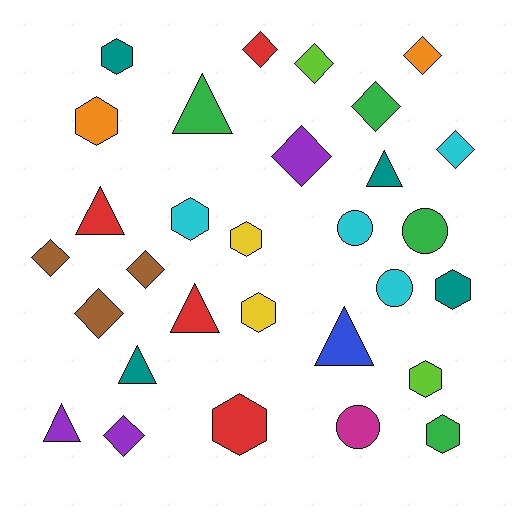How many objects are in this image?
There are 30 objects.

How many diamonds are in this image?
There are 10 diamonds.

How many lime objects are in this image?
There are 2 lime objects.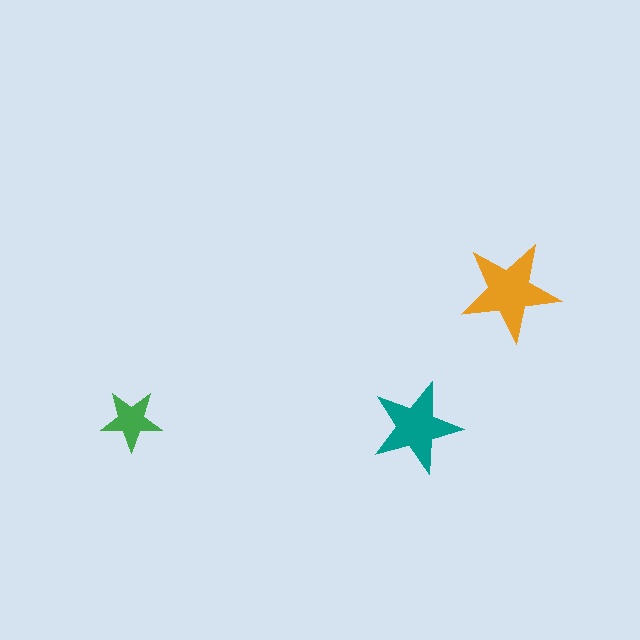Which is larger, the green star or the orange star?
The orange one.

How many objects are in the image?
There are 3 objects in the image.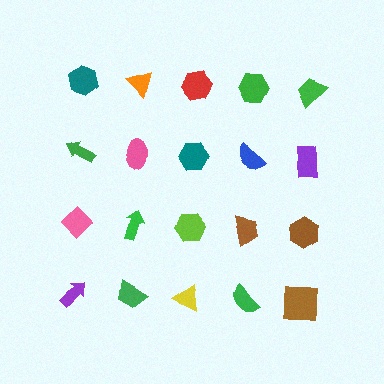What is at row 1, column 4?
A green hexagon.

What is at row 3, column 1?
A pink diamond.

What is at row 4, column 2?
A green trapezoid.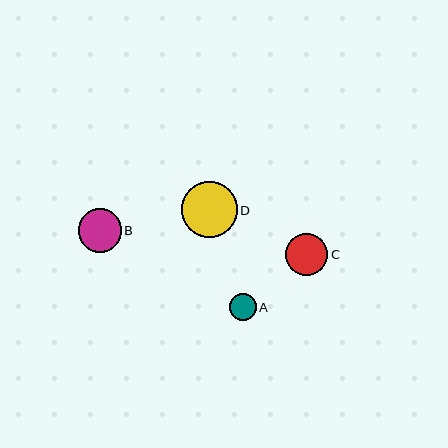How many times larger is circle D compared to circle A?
Circle D is approximately 2.1 times the size of circle A.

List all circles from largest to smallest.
From largest to smallest: D, B, C, A.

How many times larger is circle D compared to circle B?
Circle D is approximately 1.3 times the size of circle B.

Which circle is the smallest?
Circle A is the smallest with a size of approximately 27 pixels.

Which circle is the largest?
Circle D is the largest with a size of approximately 56 pixels.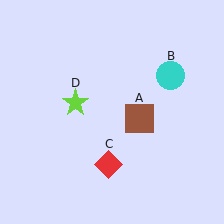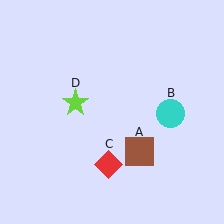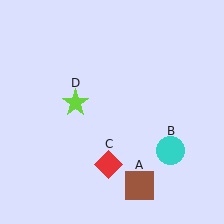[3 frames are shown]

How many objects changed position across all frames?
2 objects changed position: brown square (object A), cyan circle (object B).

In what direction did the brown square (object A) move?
The brown square (object A) moved down.